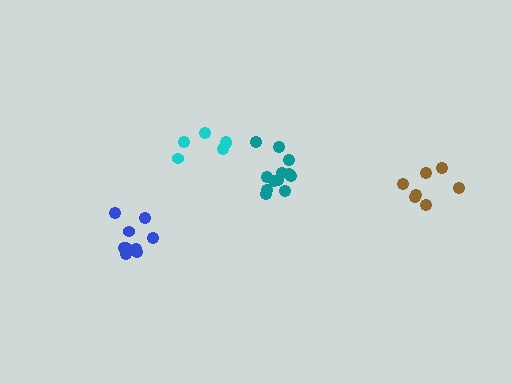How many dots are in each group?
Group 1: 9 dots, Group 2: 6 dots, Group 3: 7 dots, Group 4: 12 dots (34 total).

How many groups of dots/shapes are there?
There are 4 groups.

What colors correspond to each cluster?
The clusters are colored: blue, cyan, brown, teal.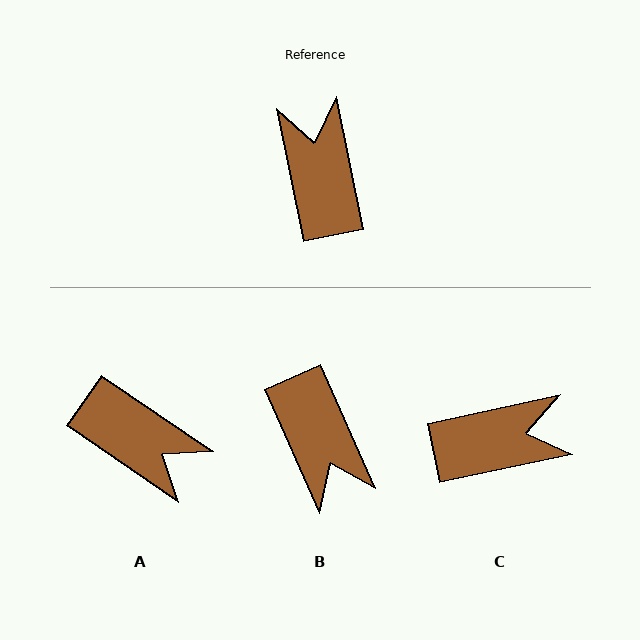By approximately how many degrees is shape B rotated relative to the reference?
Approximately 168 degrees clockwise.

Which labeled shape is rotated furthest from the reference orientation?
B, about 168 degrees away.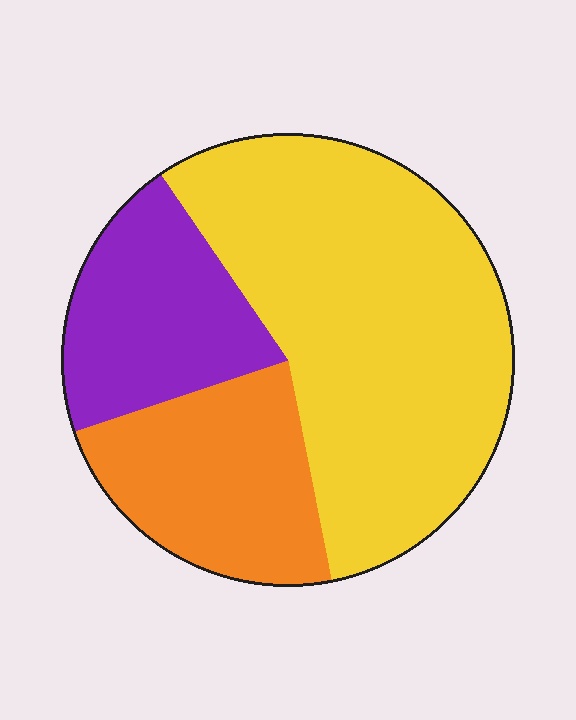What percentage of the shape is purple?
Purple takes up about one fifth (1/5) of the shape.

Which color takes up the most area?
Yellow, at roughly 55%.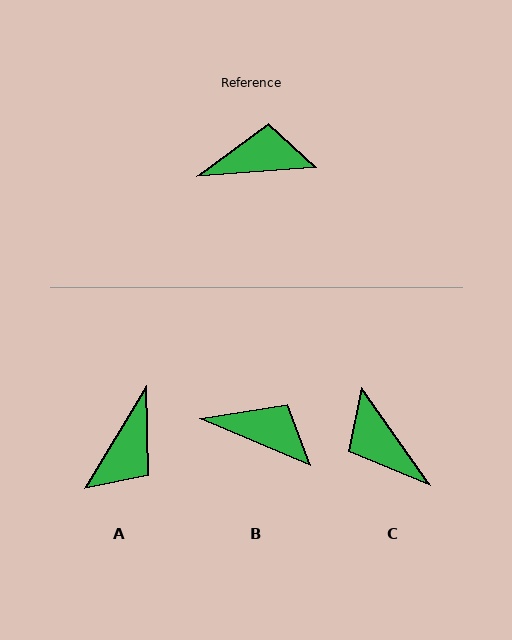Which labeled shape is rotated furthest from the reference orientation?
A, about 125 degrees away.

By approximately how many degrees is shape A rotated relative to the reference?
Approximately 125 degrees clockwise.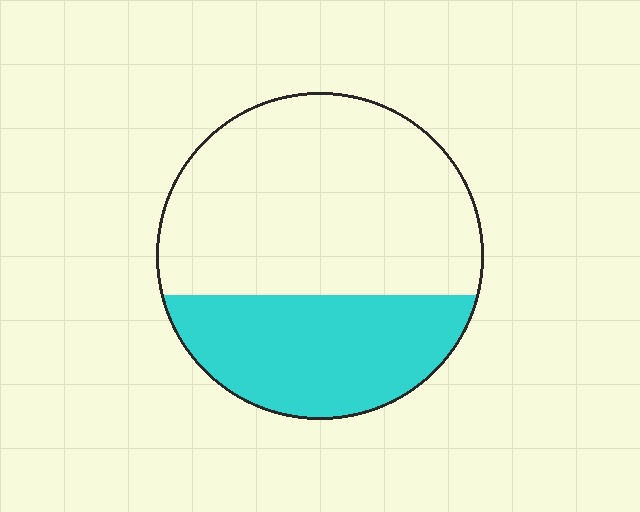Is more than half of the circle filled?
No.